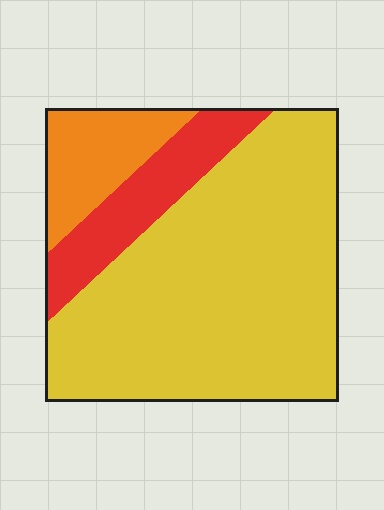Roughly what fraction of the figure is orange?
Orange takes up about one eighth (1/8) of the figure.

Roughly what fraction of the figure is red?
Red covers 16% of the figure.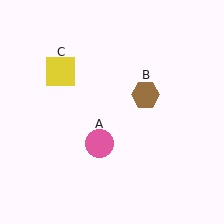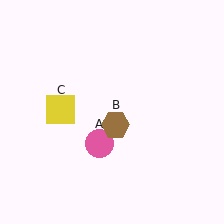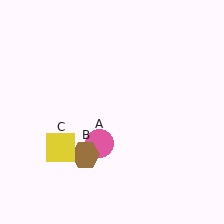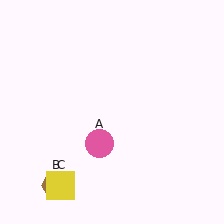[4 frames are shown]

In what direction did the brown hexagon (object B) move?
The brown hexagon (object B) moved down and to the left.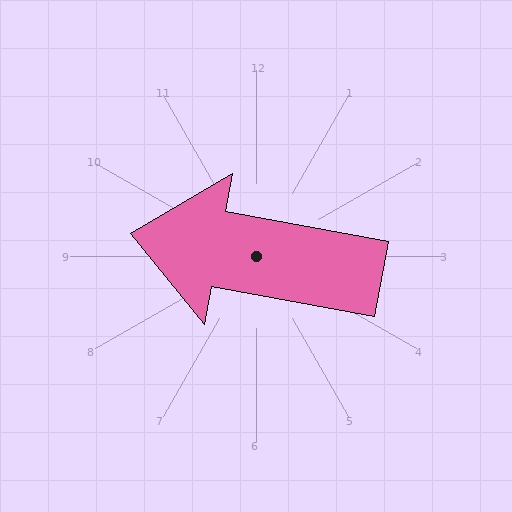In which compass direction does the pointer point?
West.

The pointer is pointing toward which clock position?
Roughly 9 o'clock.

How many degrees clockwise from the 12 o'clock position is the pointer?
Approximately 280 degrees.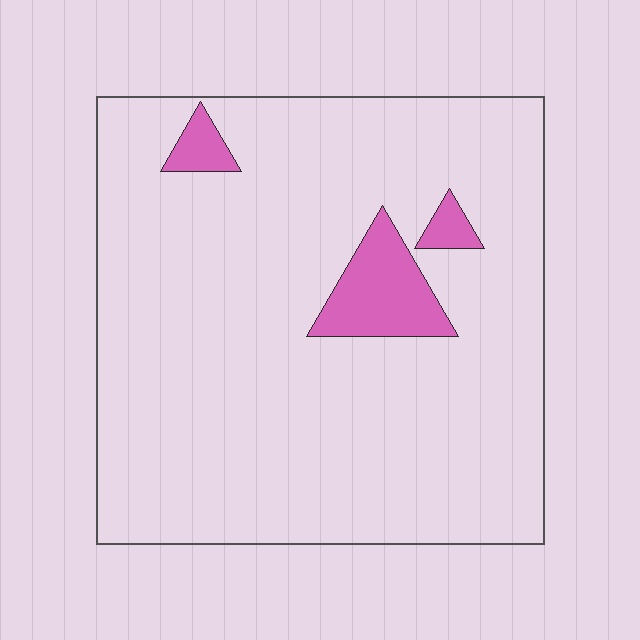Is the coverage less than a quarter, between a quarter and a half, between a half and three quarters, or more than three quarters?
Less than a quarter.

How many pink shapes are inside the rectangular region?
3.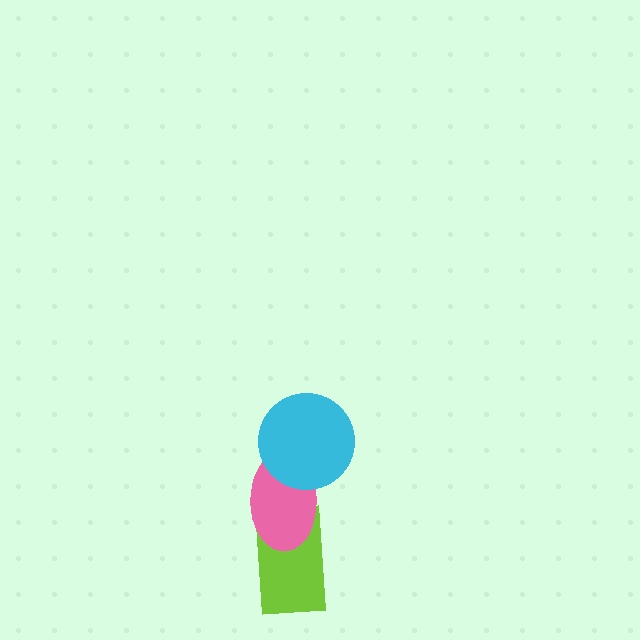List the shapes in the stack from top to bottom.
From top to bottom: the cyan circle, the pink ellipse, the lime rectangle.